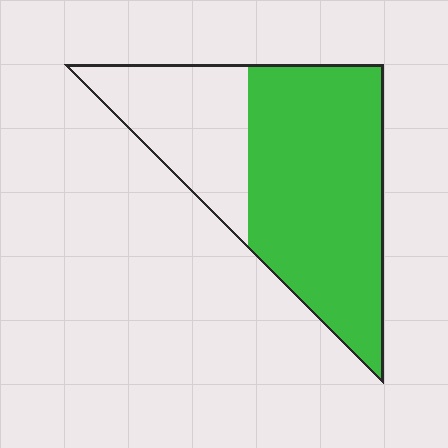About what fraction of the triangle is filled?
About two thirds (2/3).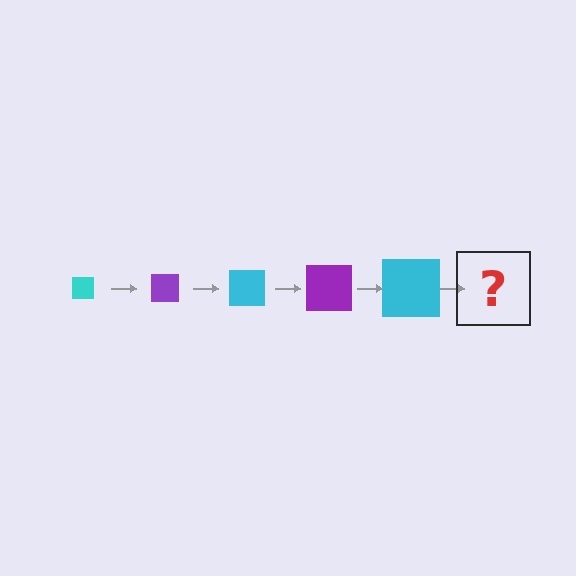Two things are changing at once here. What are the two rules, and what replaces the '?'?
The two rules are that the square grows larger each step and the color cycles through cyan and purple. The '?' should be a purple square, larger than the previous one.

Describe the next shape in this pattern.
It should be a purple square, larger than the previous one.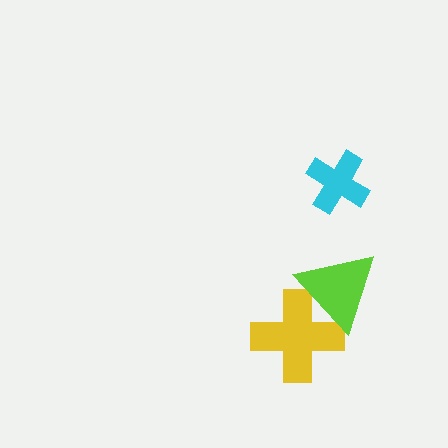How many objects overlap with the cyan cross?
0 objects overlap with the cyan cross.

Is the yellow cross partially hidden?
Yes, it is partially covered by another shape.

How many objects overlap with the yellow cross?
1 object overlaps with the yellow cross.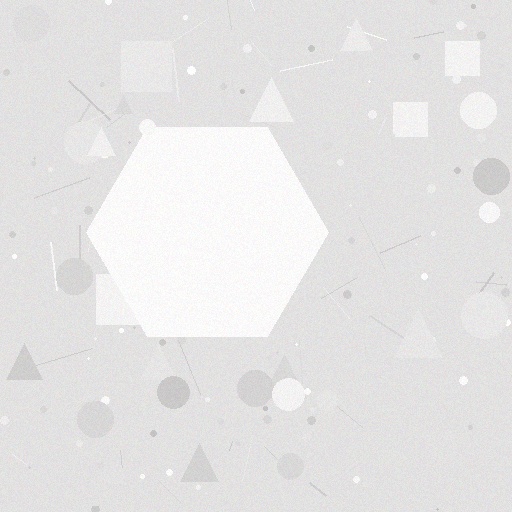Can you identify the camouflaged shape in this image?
The camouflaged shape is a hexagon.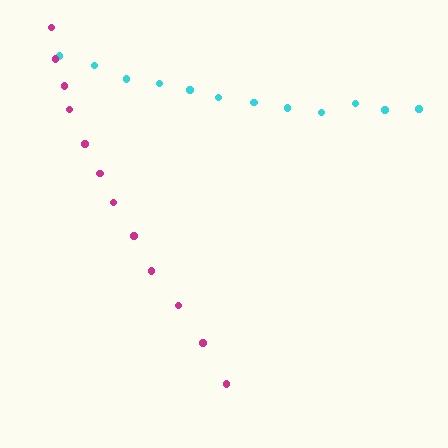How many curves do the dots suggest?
There are 2 distinct paths.